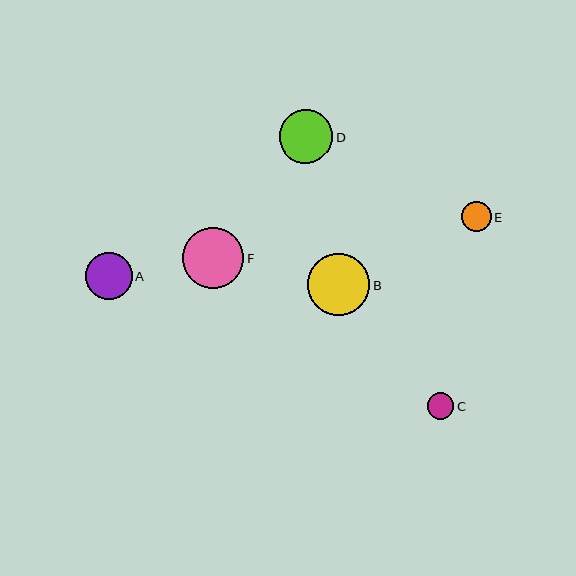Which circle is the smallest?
Circle C is the smallest with a size of approximately 27 pixels.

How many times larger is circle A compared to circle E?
Circle A is approximately 1.6 times the size of circle E.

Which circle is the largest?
Circle B is the largest with a size of approximately 62 pixels.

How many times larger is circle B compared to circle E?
Circle B is approximately 2.1 times the size of circle E.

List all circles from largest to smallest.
From largest to smallest: B, F, D, A, E, C.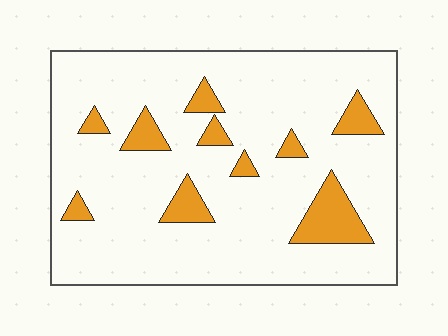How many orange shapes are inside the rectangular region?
10.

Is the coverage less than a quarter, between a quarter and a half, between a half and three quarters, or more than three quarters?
Less than a quarter.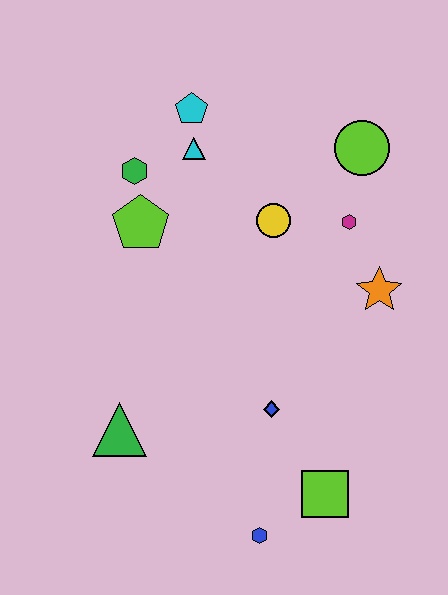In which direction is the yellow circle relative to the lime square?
The yellow circle is above the lime square.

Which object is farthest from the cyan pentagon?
The blue hexagon is farthest from the cyan pentagon.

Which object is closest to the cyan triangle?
The cyan pentagon is closest to the cyan triangle.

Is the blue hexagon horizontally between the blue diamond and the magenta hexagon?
No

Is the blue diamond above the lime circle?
No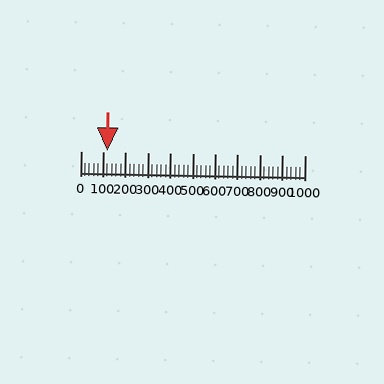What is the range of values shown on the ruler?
The ruler shows values from 0 to 1000.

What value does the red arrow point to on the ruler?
The red arrow points to approximately 120.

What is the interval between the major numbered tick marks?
The major tick marks are spaced 100 units apart.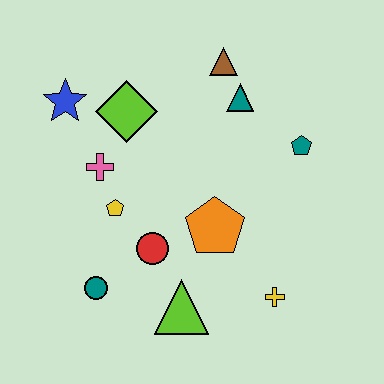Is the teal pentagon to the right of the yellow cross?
Yes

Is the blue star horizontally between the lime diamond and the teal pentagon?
No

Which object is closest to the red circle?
The yellow pentagon is closest to the red circle.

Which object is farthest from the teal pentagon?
The teal circle is farthest from the teal pentagon.